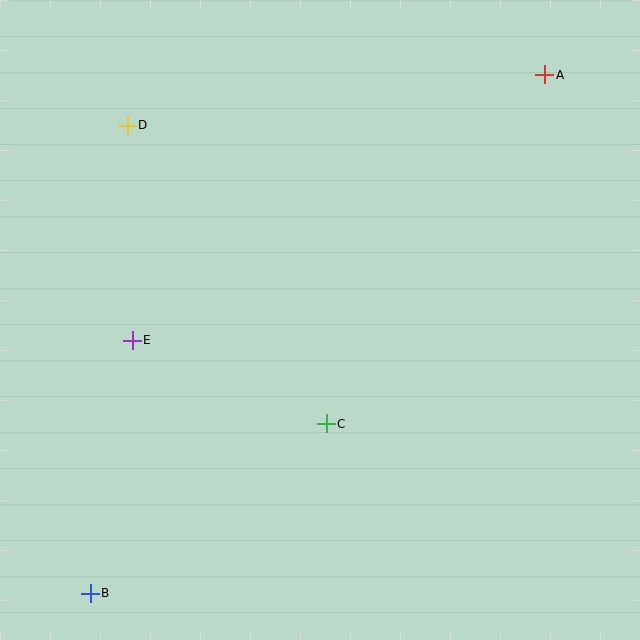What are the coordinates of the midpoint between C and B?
The midpoint between C and B is at (208, 509).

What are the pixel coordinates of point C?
Point C is at (326, 424).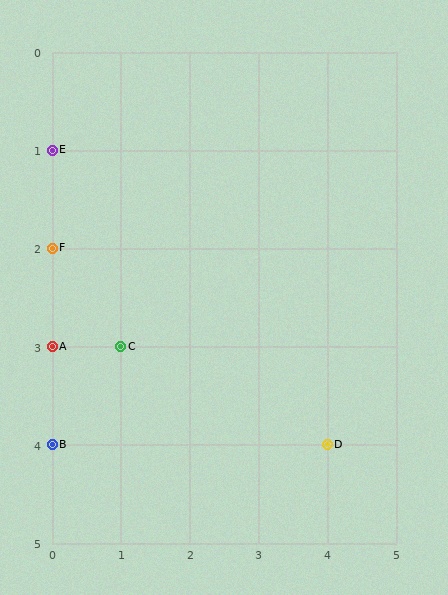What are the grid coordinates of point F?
Point F is at grid coordinates (0, 2).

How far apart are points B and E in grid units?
Points B and E are 3 rows apart.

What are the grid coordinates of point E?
Point E is at grid coordinates (0, 1).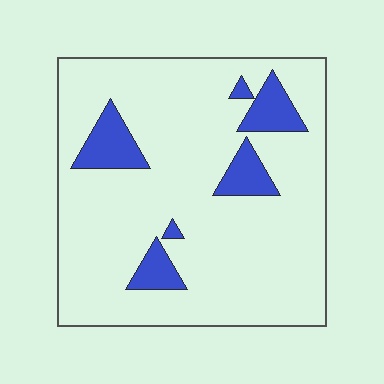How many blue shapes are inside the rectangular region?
6.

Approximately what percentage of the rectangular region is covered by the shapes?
Approximately 15%.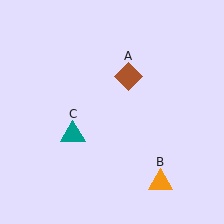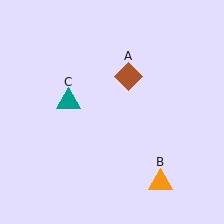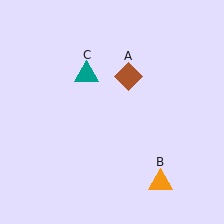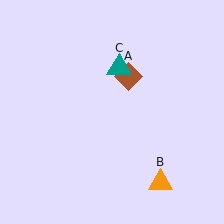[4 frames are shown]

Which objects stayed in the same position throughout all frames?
Brown diamond (object A) and orange triangle (object B) remained stationary.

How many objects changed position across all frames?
1 object changed position: teal triangle (object C).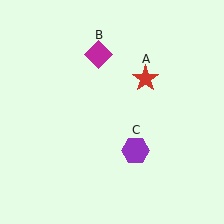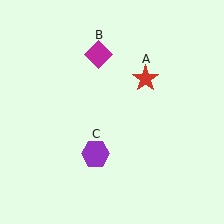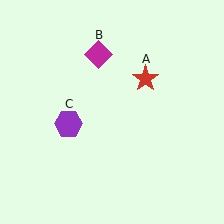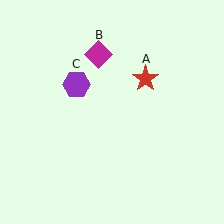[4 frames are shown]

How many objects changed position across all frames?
1 object changed position: purple hexagon (object C).